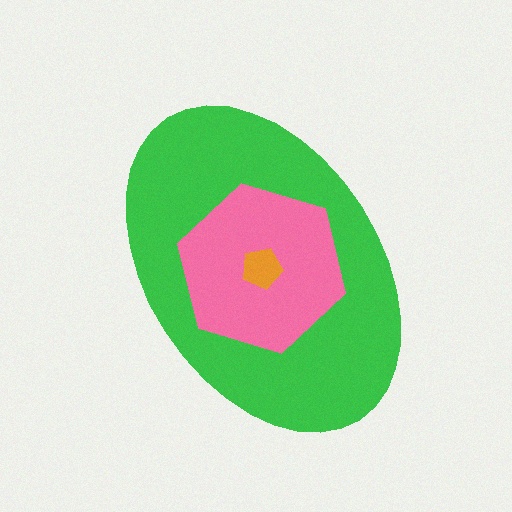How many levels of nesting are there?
3.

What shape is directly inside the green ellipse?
The pink hexagon.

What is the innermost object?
The orange pentagon.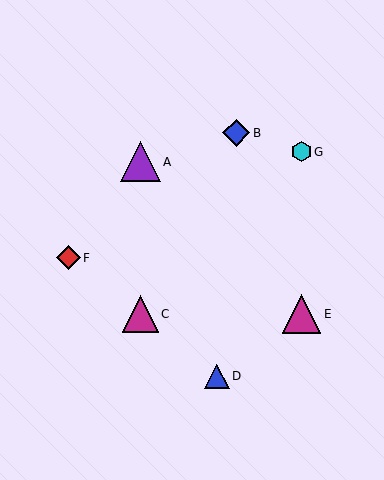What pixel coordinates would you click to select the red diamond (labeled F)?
Click at (68, 258) to select the red diamond F.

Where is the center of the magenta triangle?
The center of the magenta triangle is at (302, 314).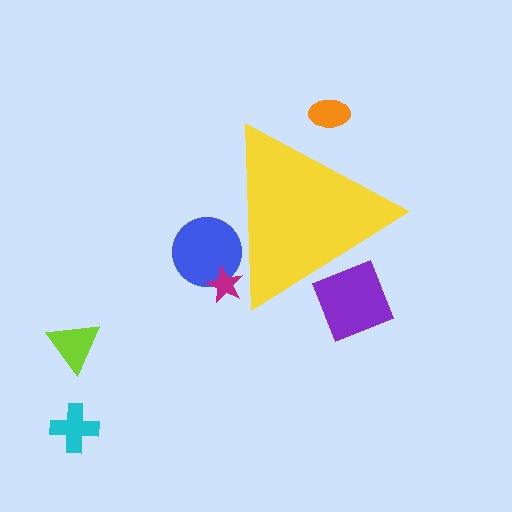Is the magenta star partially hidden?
Yes, the magenta star is partially hidden behind the yellow triangle.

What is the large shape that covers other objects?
A yellow triangle.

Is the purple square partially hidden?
Yes, the purple square is partially hidden behind the yellow triangle.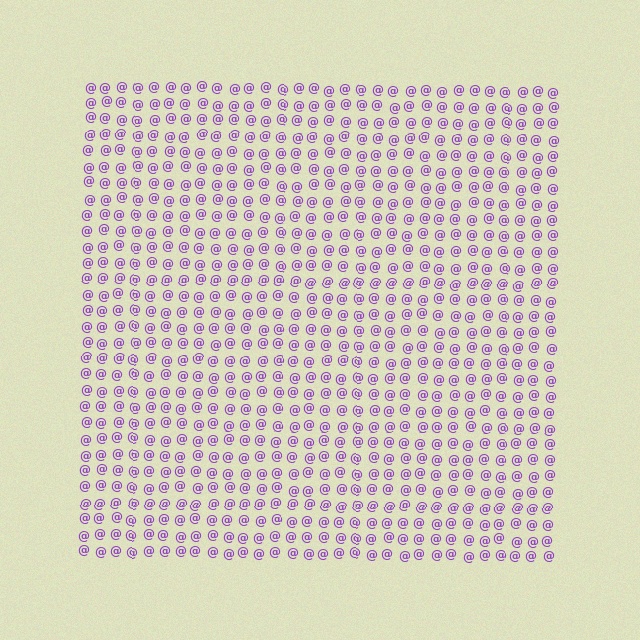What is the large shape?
The large shape is a square.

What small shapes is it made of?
It is made of small at signs.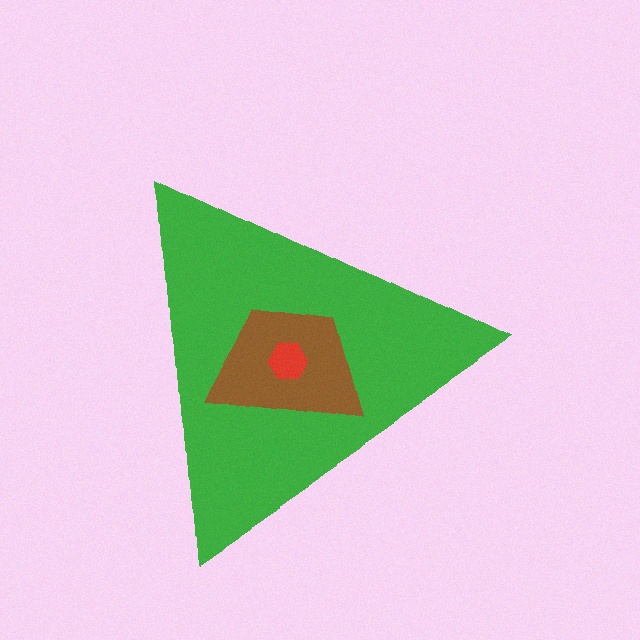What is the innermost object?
The red hexagon.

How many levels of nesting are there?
3.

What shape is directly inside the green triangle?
The brown trapezoid.